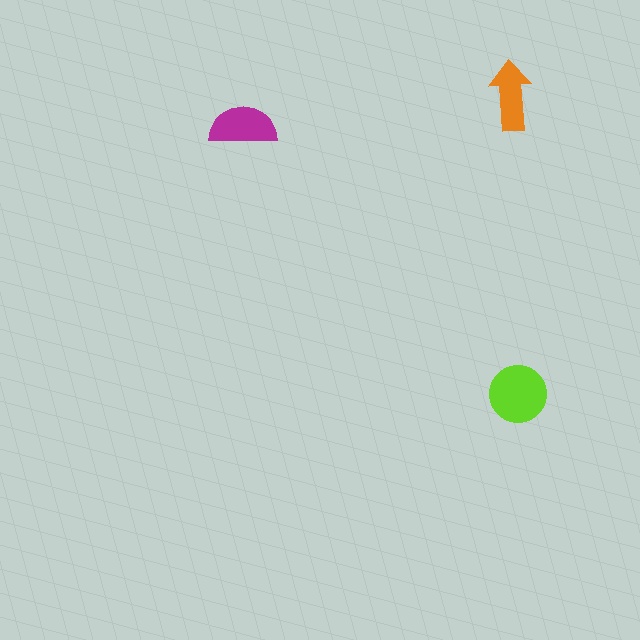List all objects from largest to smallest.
The lime circle, the magenta semicircle, the orange arrow.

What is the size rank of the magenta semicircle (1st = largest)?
2nd.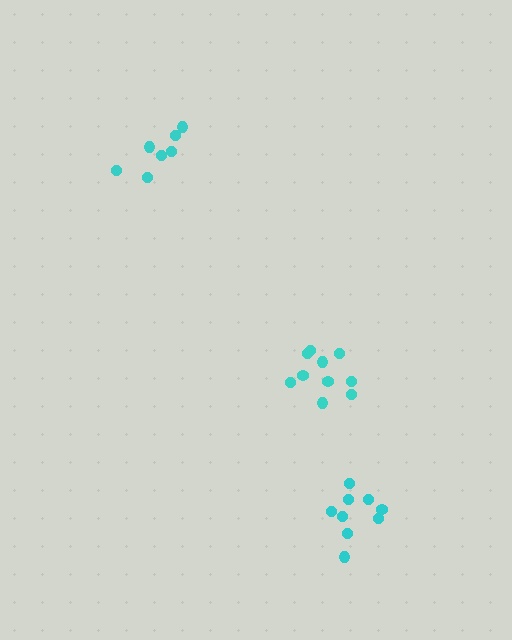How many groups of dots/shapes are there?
There are 3 groups.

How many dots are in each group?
Group 1: 10 dots, Group 2: 7 dots, Group 3: 9 dots (26 total).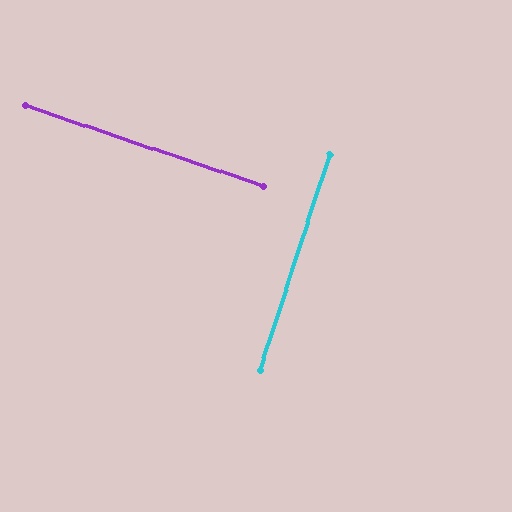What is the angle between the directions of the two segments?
Approximately 89 degrees.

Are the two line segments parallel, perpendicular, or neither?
Perpendicular — they meet at approximately 89°.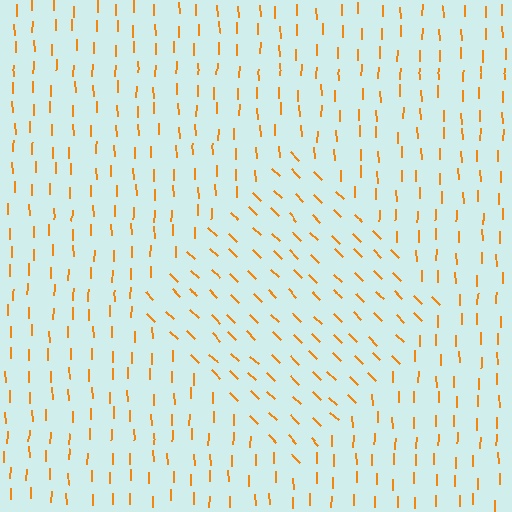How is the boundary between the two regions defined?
The boundary is defined purely by a change in line orientation (approximately 45 degrees difference). All lines are the same color and thickness.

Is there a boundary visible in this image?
Yes, there is a texture boundary formed by a change in line orientation.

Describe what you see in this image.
The image is filled with small orange line segments. A diamond region in the image has lines oriented differently from the surrounding lines, creating a visible texture boundary.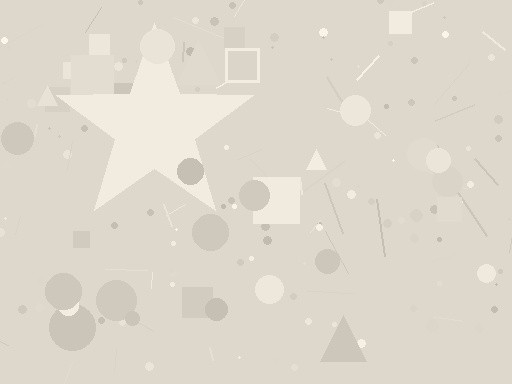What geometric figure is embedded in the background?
A star is embedded in the background.